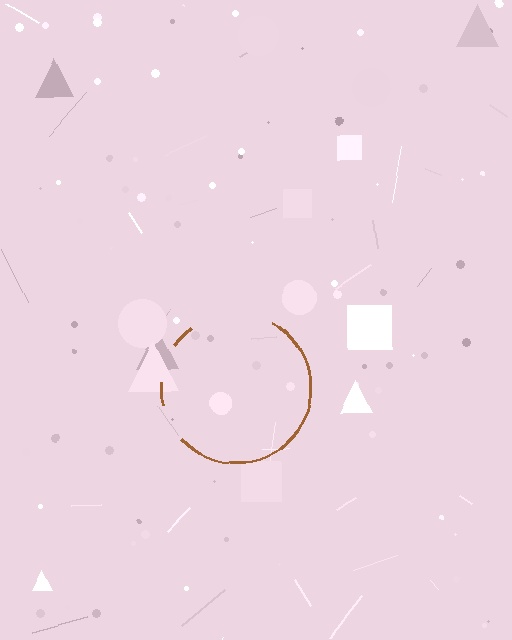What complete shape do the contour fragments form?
The contour fragments form a circle.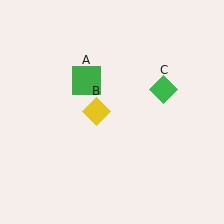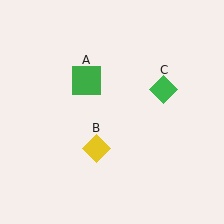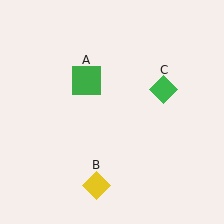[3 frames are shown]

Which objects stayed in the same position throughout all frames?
Green square (object A) and green diamond (object C) remained stationary.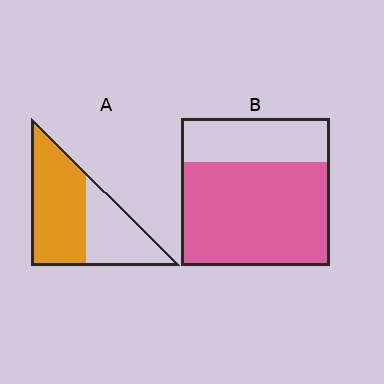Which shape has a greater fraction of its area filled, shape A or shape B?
Shape B.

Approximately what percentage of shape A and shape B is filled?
A is approximately 60% and B is approximately 70%.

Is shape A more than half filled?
Yes.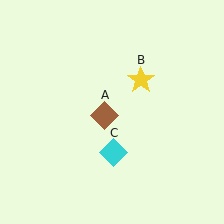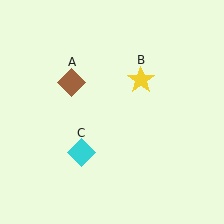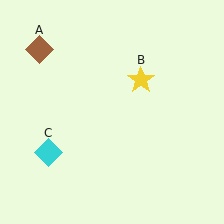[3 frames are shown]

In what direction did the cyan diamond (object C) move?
The cyan diamond (object C) moved left.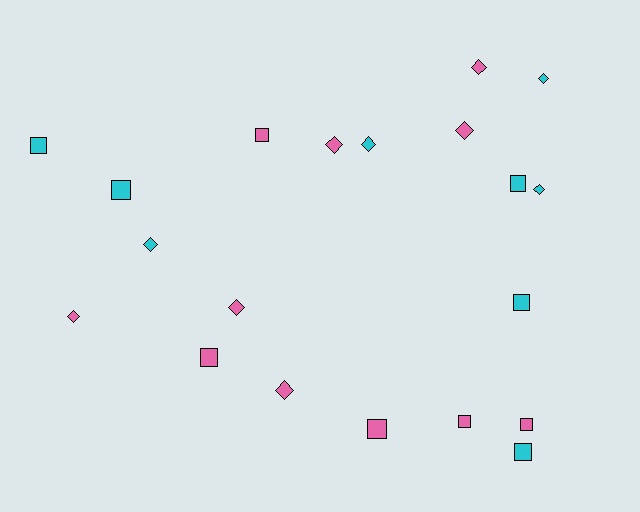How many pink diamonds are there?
There are 6 pink diamonds.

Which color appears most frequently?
Pink, with 11 objects.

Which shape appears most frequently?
Diamond, with 10 objects.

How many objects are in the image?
There are 20 objects.